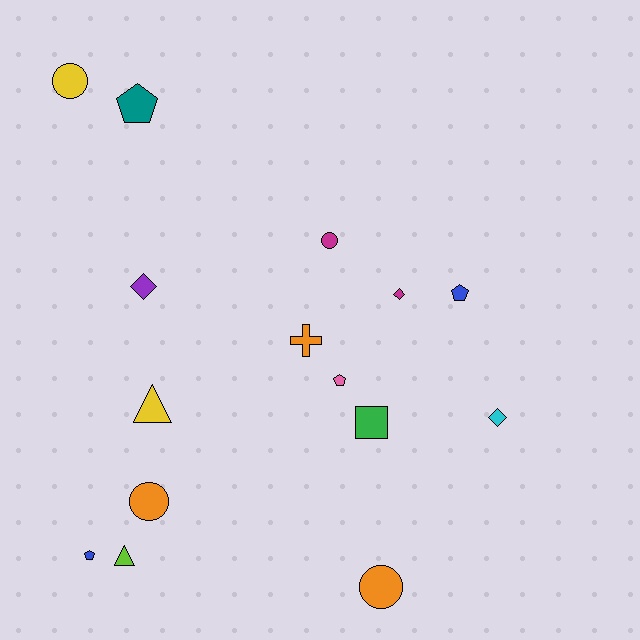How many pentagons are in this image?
There are 4 pentagons.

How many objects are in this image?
There are 15 objects.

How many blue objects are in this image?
There are 2 blue objects.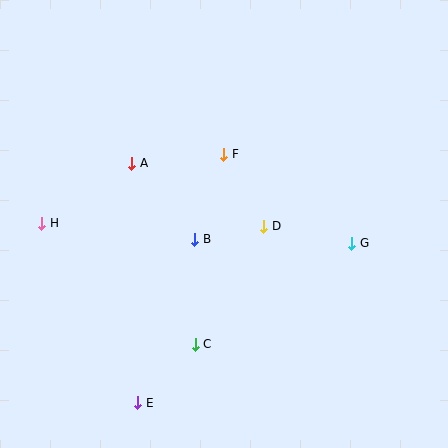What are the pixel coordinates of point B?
Point B is at (195, 239).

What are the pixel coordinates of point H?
Point H is at (42, 223).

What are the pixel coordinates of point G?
Point G is at (352, 243).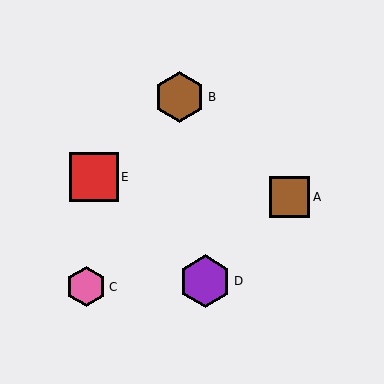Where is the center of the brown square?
The center of the brown square is at (290, 197).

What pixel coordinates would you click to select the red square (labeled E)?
Click at (94, 177) to select the red square E.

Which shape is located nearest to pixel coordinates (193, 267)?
The purple hexagon (labeled D) at (205, 281) is nearest to that location.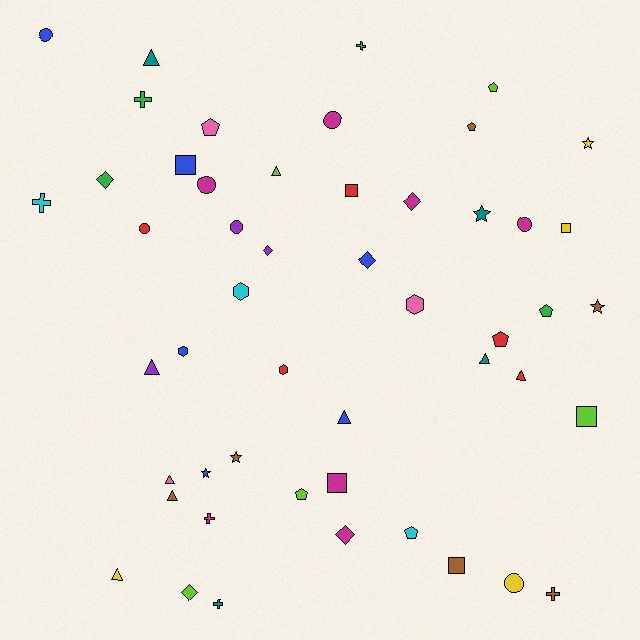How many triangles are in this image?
There are 9 triangles.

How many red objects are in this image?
There are 5 red objects.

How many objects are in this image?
There are 50 objects.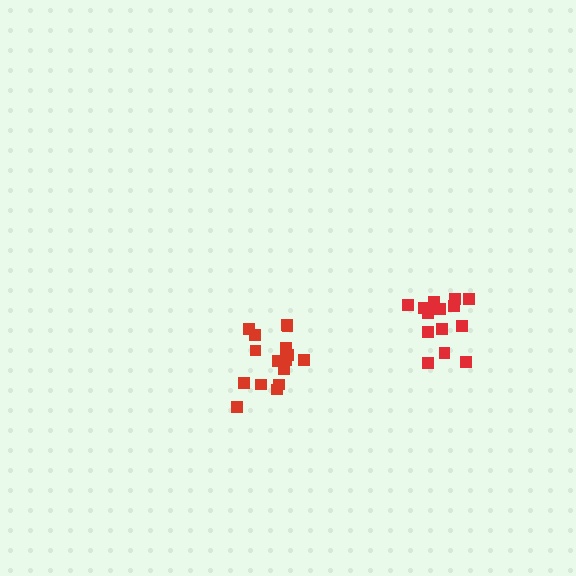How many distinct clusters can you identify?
There are 2 distinct clusters.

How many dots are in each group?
Group 1: 16 dots, Group 2: 14 dots (30 total).